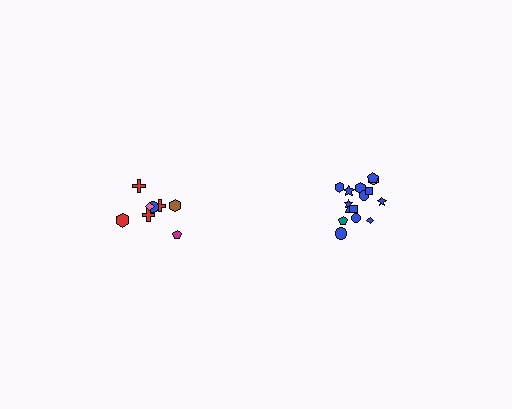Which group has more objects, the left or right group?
The right group.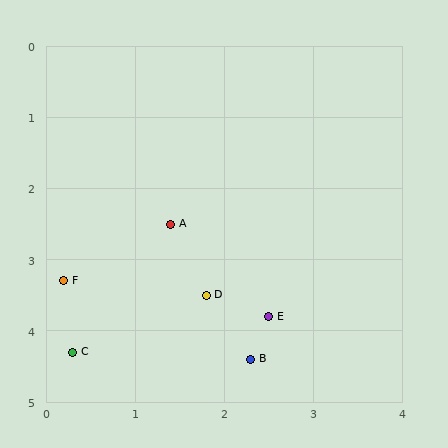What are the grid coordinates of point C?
Point C is at approximately (0.3, 4.3).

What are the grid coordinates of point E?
Point E is at approximately (2.5, 3.8).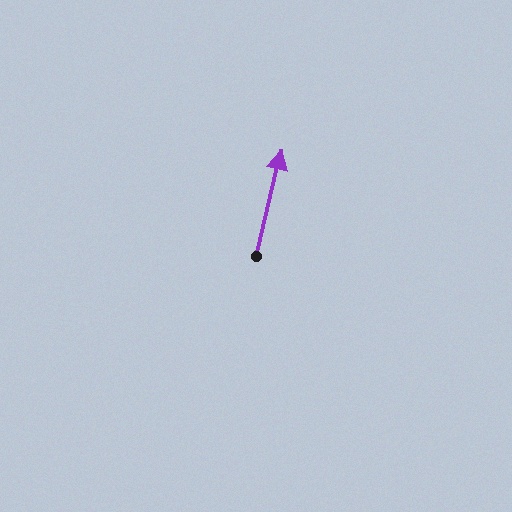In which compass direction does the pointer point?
North.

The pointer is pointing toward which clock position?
Roughly 12 o'clock.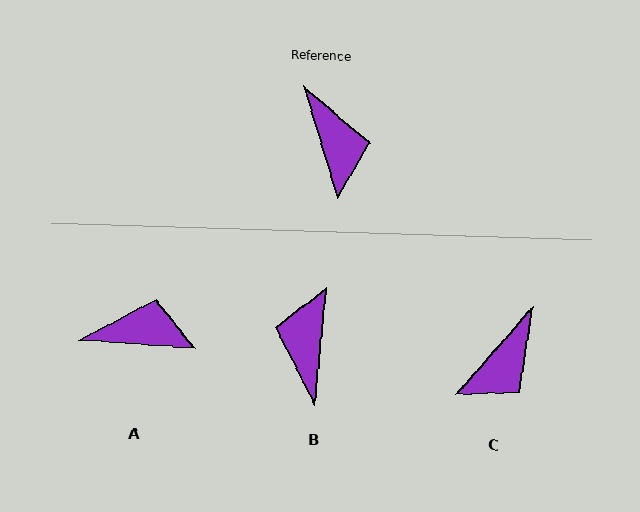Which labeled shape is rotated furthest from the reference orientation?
B, about 157 degrees away.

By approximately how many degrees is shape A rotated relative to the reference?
Approximately 69 degrees counter-clockwise.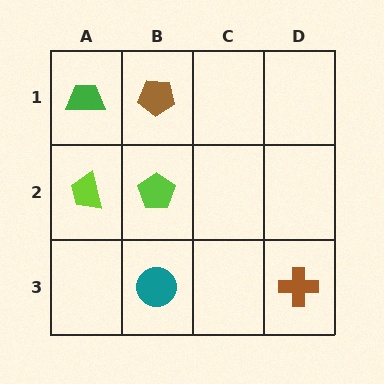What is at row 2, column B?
A lime pentagon.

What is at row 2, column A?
A lime trapezoid.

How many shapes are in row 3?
2 shapes.